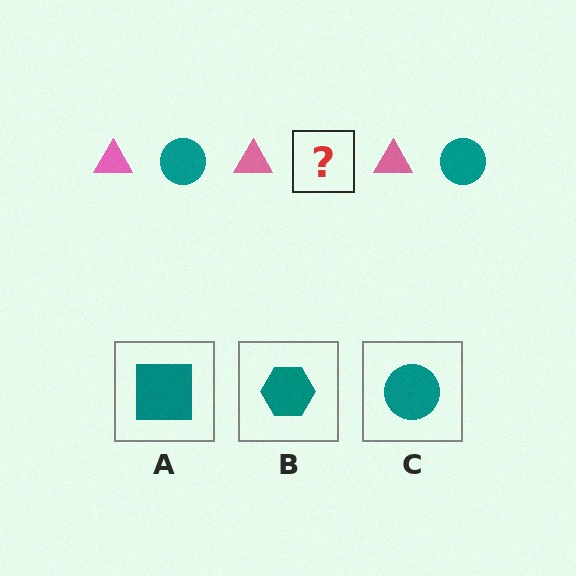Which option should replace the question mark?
Option C.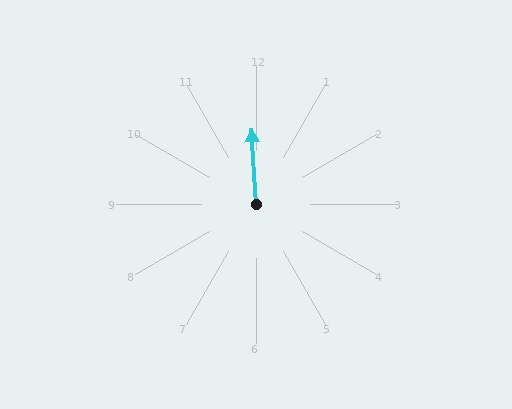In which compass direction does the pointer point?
North.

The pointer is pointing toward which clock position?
Roughly 12 o'clock.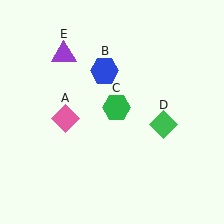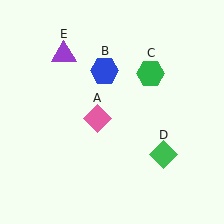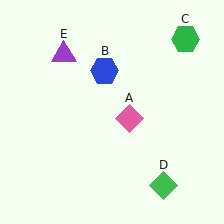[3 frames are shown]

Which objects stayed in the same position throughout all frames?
Blue hexagon (object B) and purple triangle (object E) remained stationary.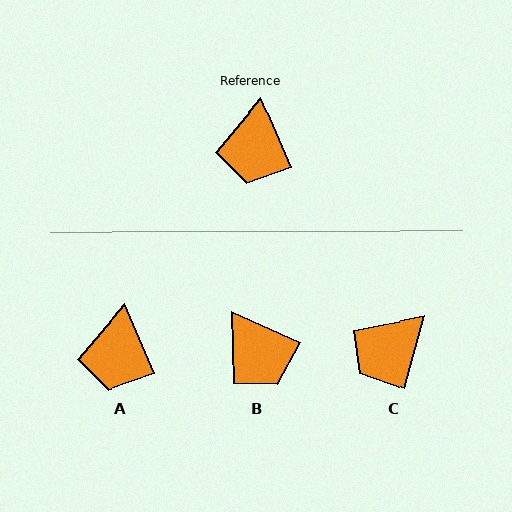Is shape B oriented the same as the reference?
No, it is off by about 42 degrees.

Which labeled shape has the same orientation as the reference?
A.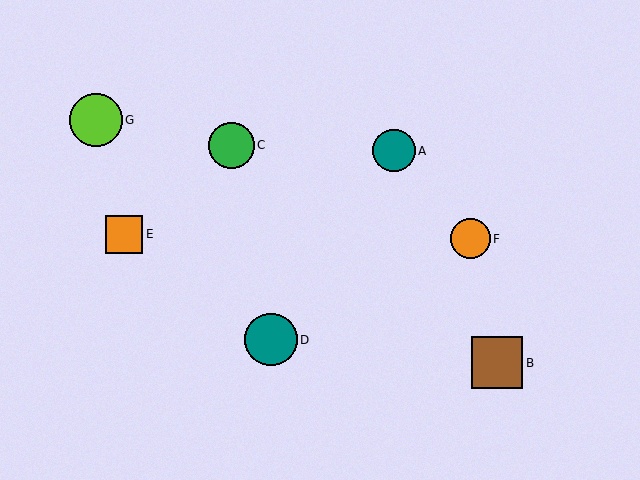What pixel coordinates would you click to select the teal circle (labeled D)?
Click at (271, 340) to select the teal circle D.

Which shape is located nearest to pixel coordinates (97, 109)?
The lime circle (labeled G) at (96, 120) is nearest to that location.